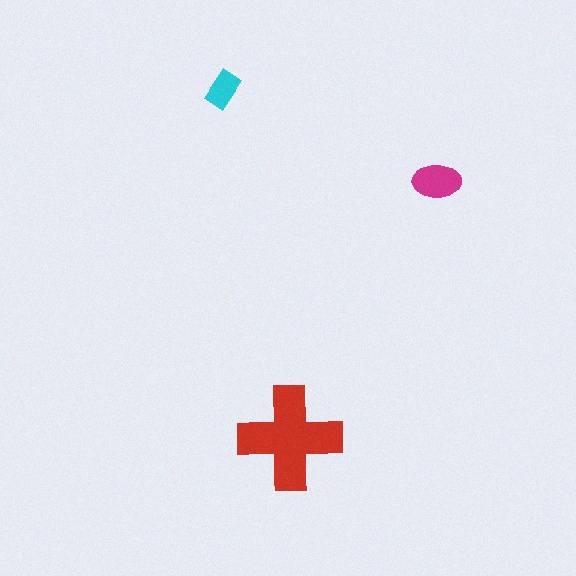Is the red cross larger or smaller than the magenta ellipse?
Larger.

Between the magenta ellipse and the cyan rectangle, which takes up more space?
The magenta ellipse.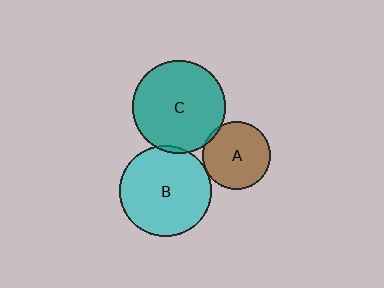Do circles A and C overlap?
Yes.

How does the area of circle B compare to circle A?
Approximately 1.8 times.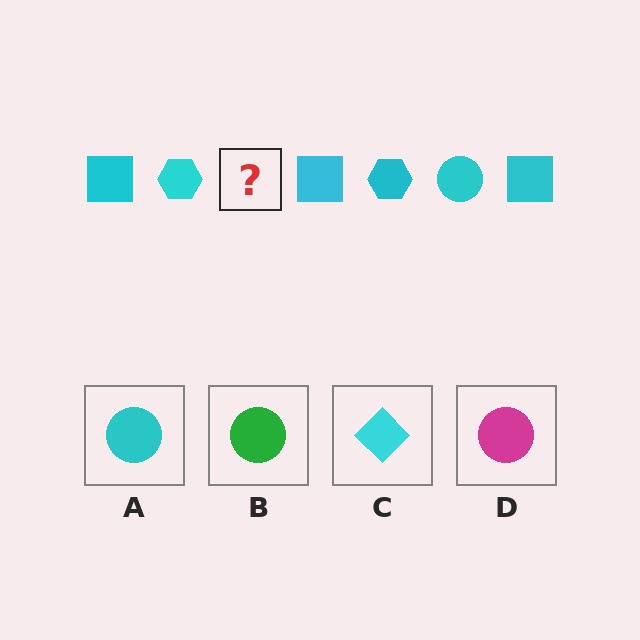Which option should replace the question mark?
Option A.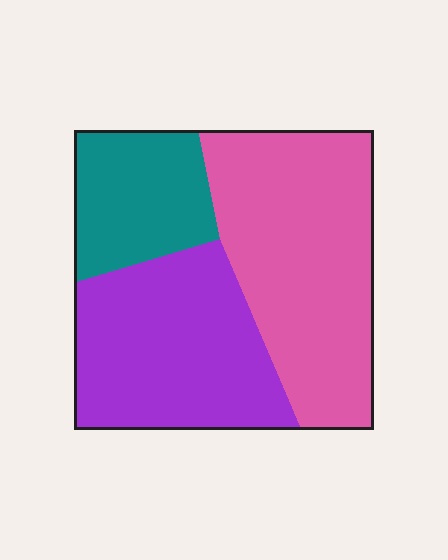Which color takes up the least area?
Teal, at roughly 20%.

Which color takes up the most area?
Pink, at roughly 45%.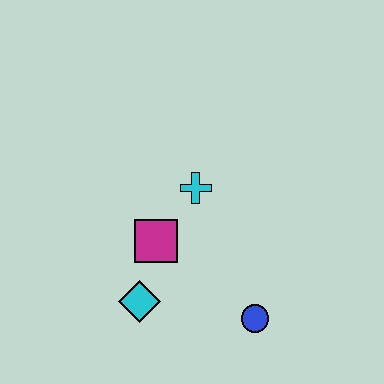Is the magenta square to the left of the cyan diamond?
No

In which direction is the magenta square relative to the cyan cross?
The magenta square is below the cyan cross.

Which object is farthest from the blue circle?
The cyan cross is farthest from the blue circle.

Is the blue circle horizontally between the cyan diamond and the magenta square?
No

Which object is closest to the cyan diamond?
The magenta square is closest to the cyan diamond.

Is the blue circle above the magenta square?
No